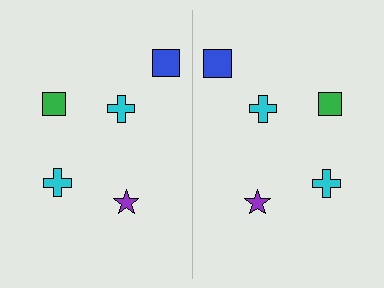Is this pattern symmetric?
Yes, this pattern has bilateral (reflection) symmetry.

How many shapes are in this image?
There are 10 shapes in this image.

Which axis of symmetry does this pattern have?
The pattern has a vertical axis of symmetry running through the center of the image.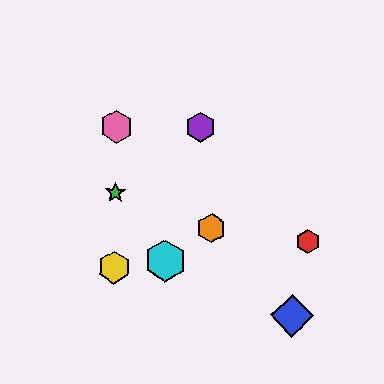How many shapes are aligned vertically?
3 shapes (the green star, the yellow hexagon, the pink hexagon) are aligned vertically.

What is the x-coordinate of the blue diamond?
The blue diamond is at x≈292.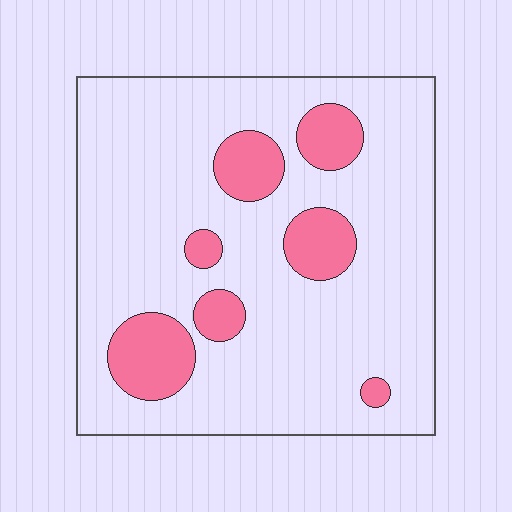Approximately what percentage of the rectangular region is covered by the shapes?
Approximately 15%.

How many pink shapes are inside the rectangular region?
7.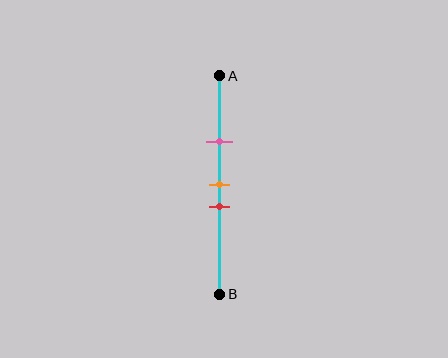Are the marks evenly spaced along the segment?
No, the marks are not evenly spaced.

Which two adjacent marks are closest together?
The orange and red marks are the closest adjacent pair.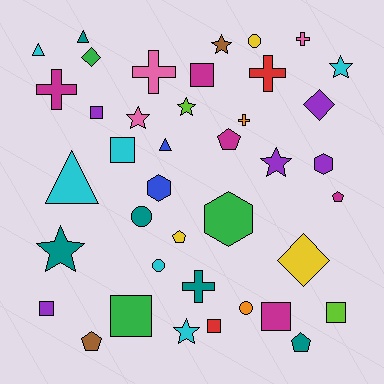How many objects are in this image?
There are 40 objects.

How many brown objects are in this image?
There are 2 brown objects.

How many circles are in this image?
There are 4 circles.